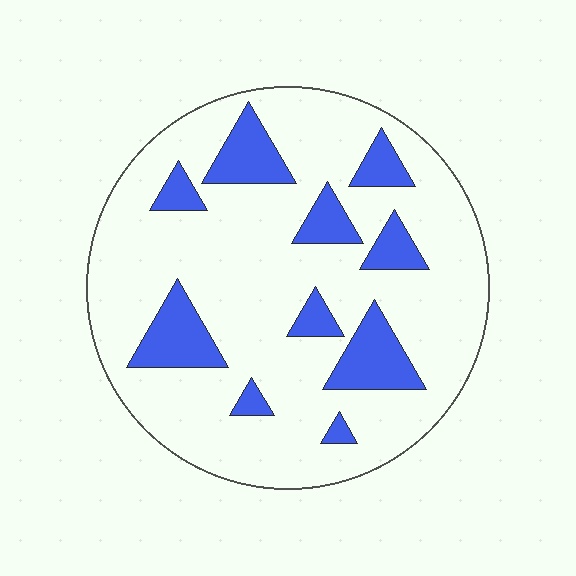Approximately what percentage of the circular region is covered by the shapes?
Approximately 20%.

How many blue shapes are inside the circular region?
10.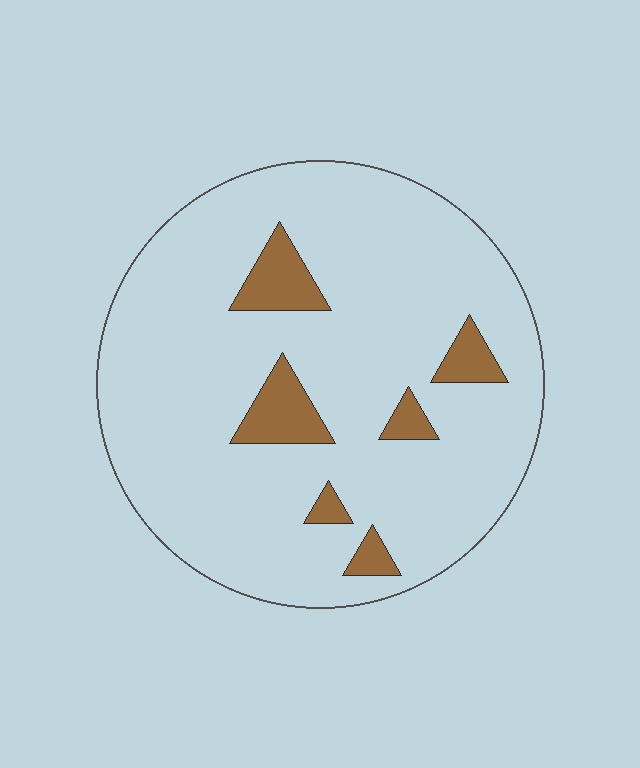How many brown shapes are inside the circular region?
6.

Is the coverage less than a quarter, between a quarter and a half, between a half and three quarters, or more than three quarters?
Less than a quarter.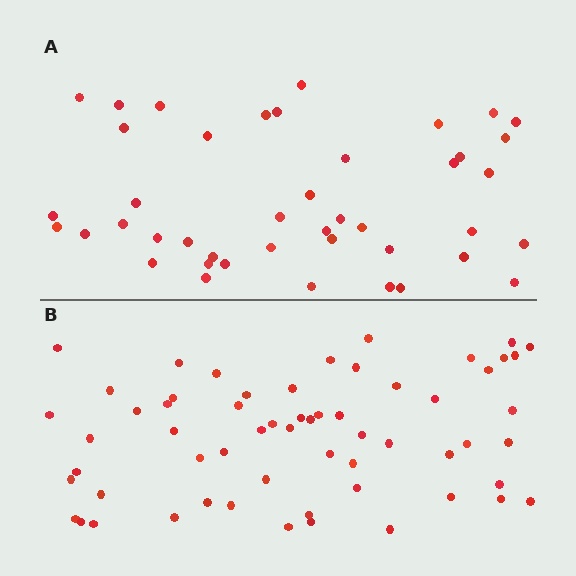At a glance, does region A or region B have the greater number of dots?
Region B (the bottom region) has more dots.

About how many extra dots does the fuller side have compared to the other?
Region B has approximately 15 more dots than region A.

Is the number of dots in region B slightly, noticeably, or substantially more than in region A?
Region B has noticeably more, but not dramatically so. The ratio is roughly 1.4 to 1.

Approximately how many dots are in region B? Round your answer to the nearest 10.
About 60 dots.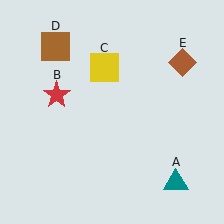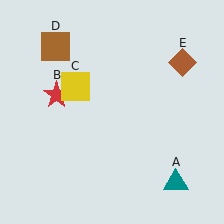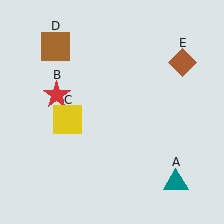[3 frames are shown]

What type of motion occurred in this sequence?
The yellow square (object C) rotated counterclockwise around the center of the scene.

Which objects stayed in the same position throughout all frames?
Teal triangle (object A) and red star (object B) and brown square (object D) and brown diamond (object E) remained stationary.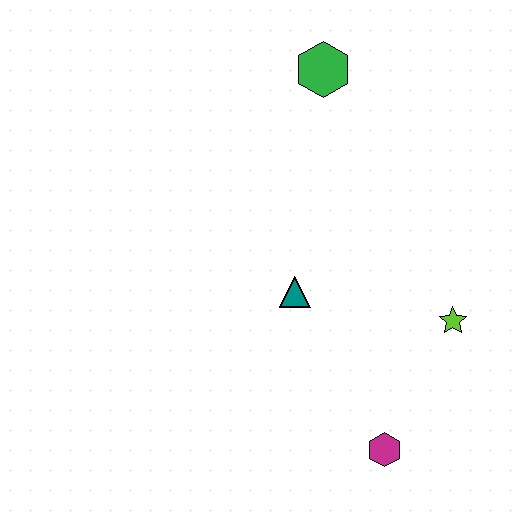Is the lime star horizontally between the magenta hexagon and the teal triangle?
No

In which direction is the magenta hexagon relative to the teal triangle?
The magenta hexagon is below the teal triangle.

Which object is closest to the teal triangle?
The lime star is closest to the teal triangle.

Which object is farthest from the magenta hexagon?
The green hexagon is farthest from the magenta hexagon.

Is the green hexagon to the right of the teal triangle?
Yes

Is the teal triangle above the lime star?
Yes